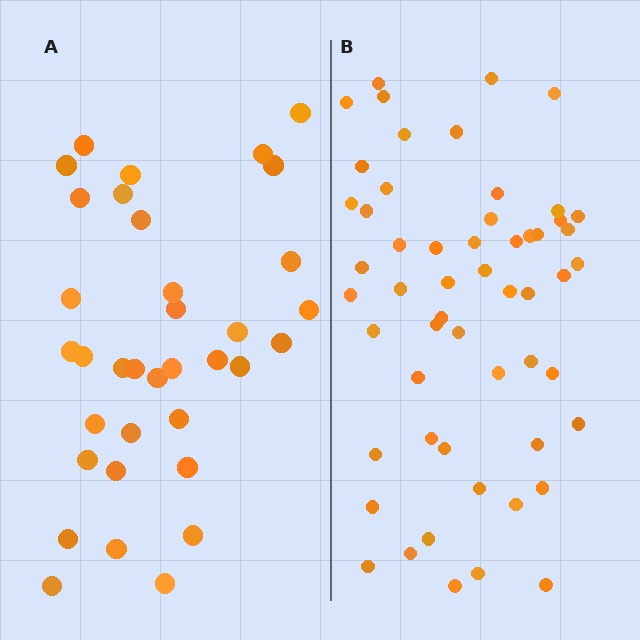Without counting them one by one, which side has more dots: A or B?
Region B (the right region) has more dots.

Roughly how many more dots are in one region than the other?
Region B has approximately 20 more dots than region A.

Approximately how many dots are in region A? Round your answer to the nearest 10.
About 40 dots. (The exact count is 35, which rounds to 40.)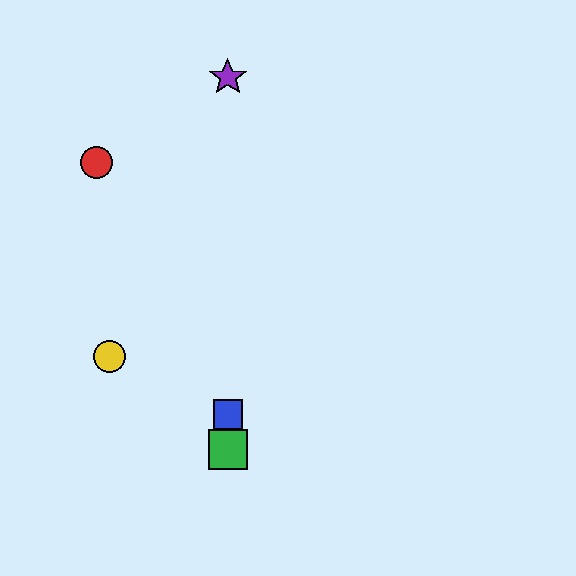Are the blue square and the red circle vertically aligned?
No, the blue square is at x≈228 and the red circle is at x≈97.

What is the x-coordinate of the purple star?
The purple star is at x≈228.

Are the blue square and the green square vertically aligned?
Yes, both are at x≈228.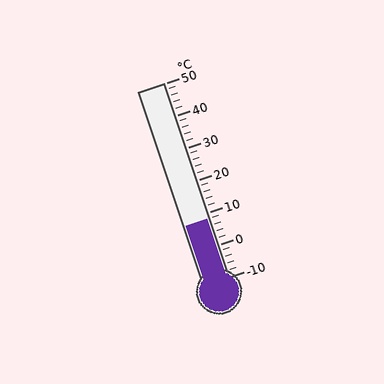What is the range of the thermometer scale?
The thermometer scale ranges from -10°C to 50°C.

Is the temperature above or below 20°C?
The temperature is below 20°C.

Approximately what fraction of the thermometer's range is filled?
The thermometer is filled to approximately 30% of its range.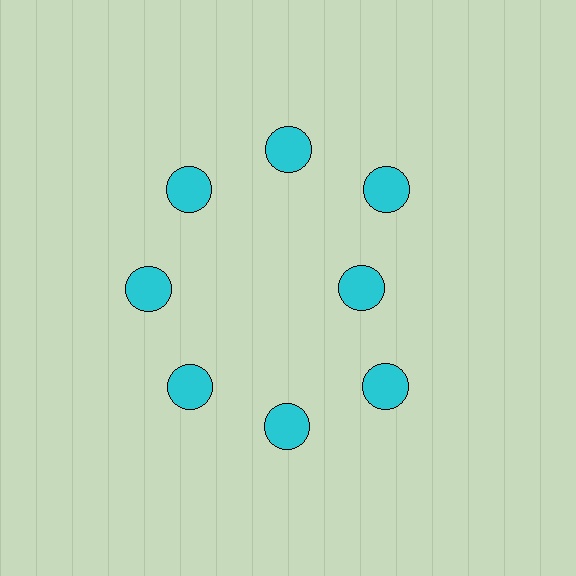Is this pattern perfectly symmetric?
No. The 8 cyan circles are arranged in a ring, but one element near the 3 o'clock position is pulled inward toward the center, breaking the 8-fold rotational symmetry.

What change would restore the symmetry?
The symmetry would be restored by moving it outward, back onto the ring so that all 8 circles sit at equal angles and equal distance from the center.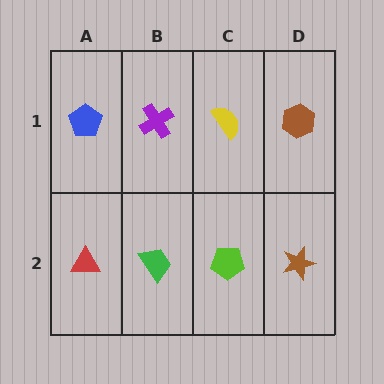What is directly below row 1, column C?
A lime pentagon.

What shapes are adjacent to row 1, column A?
A red triangle (row 2, column A), a purple cross (row 1, column B).